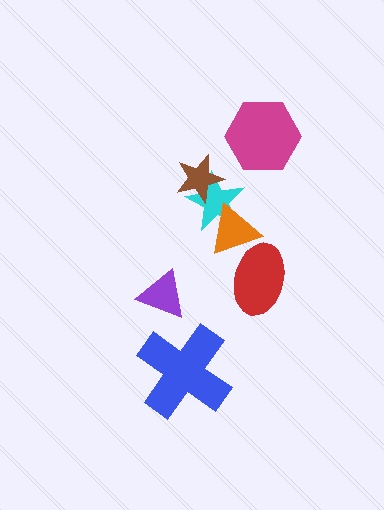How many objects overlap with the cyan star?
2 objects overlap with the cyan star.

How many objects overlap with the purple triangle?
0 objects overlap with the purple triangle.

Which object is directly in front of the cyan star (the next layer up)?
The orange triangle is directly in front of the cyan star.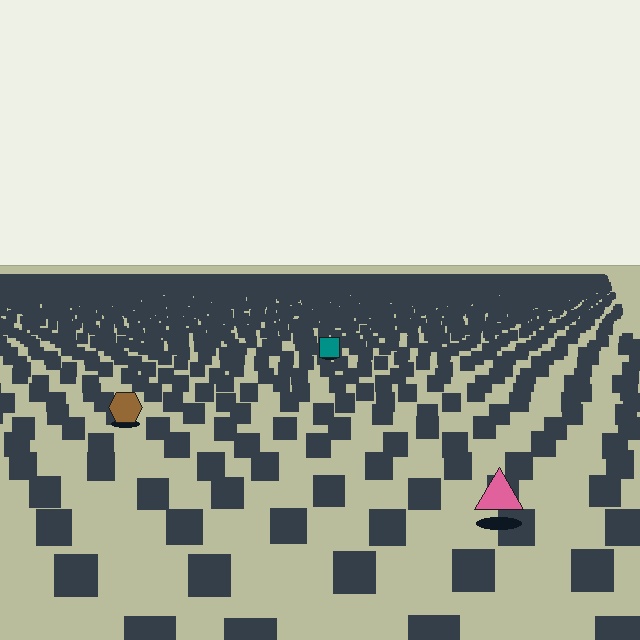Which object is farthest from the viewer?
The teal square is farthest from the viewer. It appears smaller and the ground texture around it is denser.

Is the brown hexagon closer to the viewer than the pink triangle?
No. The pink triangle is closer — you can tell from the texture gradient: the ground texture is coarser near it.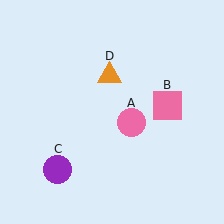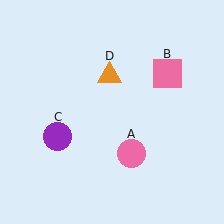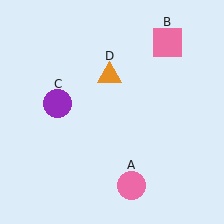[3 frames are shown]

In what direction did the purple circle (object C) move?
The purple circle (object C) moved up.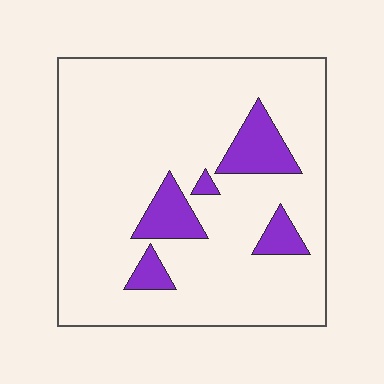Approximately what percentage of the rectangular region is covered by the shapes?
Approximately 15%.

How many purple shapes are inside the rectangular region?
5.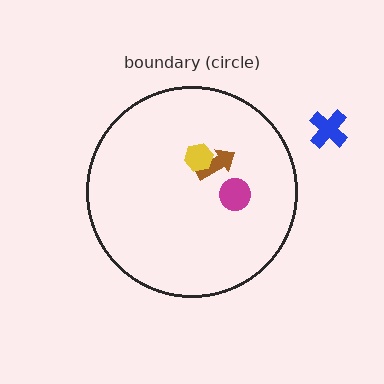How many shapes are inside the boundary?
3 inside, 1 outside.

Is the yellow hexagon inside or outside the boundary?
Inside.